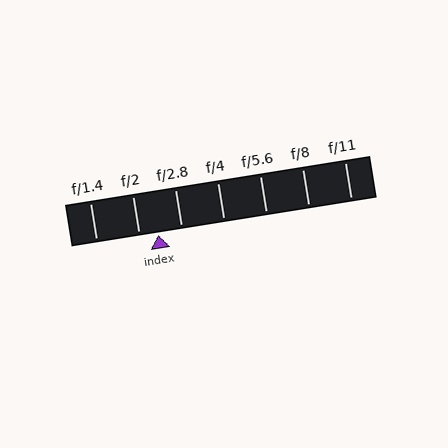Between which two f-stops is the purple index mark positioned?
The index mark is between f/2 and f/2.8.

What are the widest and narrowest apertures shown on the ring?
The widest aperture shown is f/1.4 and the narrowest is f/11.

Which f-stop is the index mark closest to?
The index mark is closest to f/2.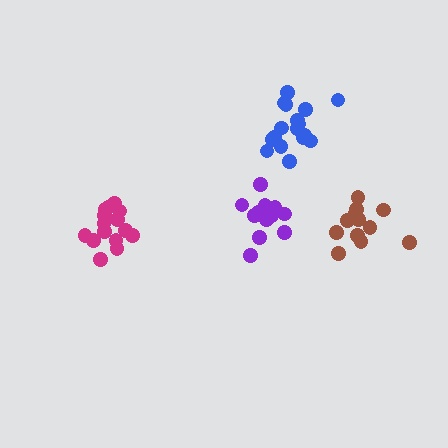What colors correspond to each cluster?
The clusters are colored: magenta, blue, purple, brown.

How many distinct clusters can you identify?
There are 4 distinct clusters.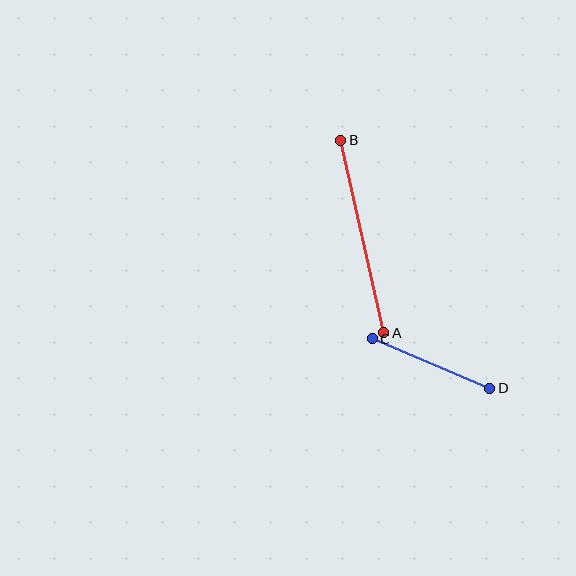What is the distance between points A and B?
The distance is approximately 197 pixels.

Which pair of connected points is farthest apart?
Points A and B are farthest apart.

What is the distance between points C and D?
The distance is approximately 128 pixels.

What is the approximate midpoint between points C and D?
The midpoint is at approximately (431, 364) pixels.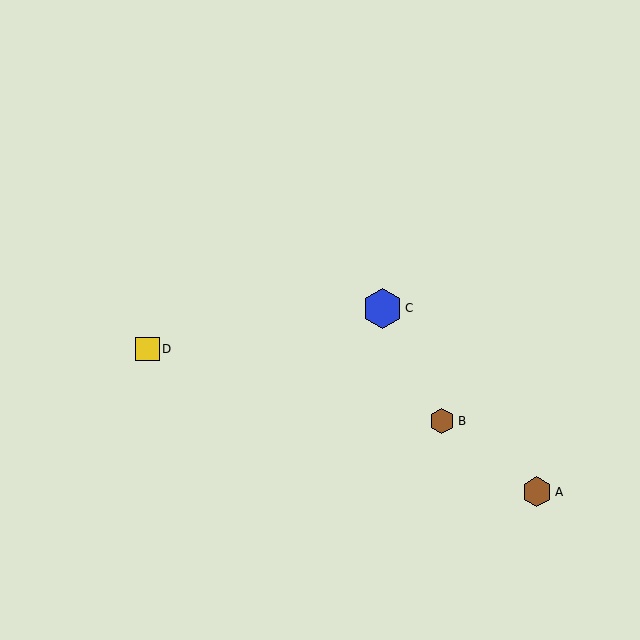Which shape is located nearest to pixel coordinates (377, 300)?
The blue hexagon (labeled C) at (382, 308) is nearest to that location.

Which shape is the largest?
The blue hexagon (labeled C) is the largest.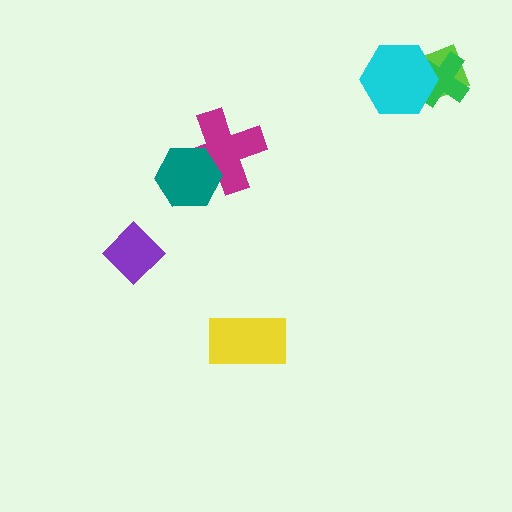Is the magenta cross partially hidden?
Yes, it is partially covered by another shape.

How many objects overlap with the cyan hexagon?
2 objects overlap with the cyan hexagon.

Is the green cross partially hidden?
Yes, it is partially covered by another shape.